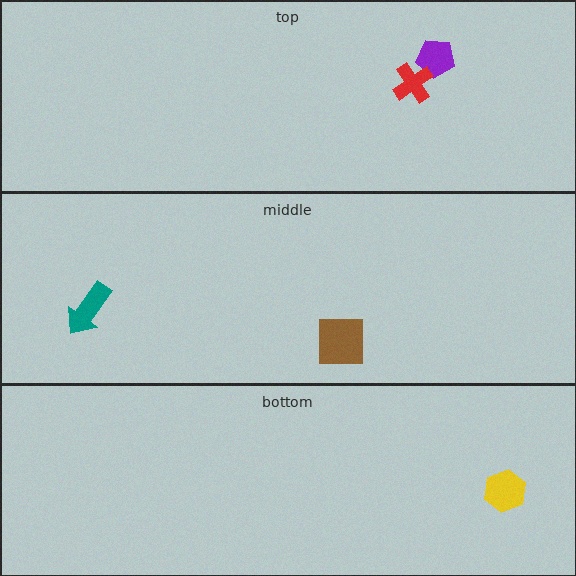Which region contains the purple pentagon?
The top region.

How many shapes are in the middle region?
2.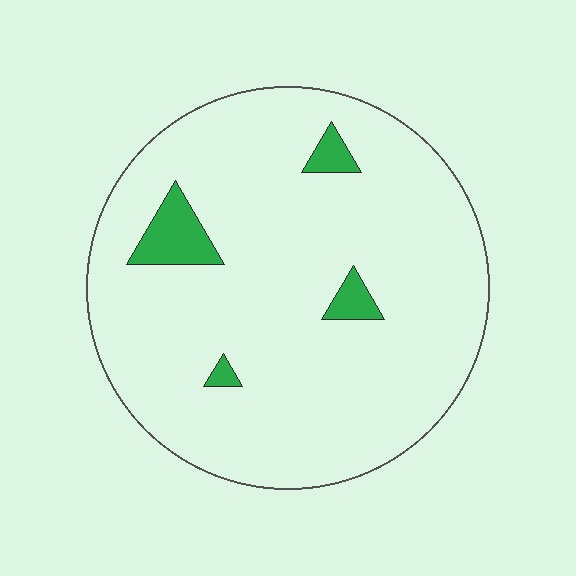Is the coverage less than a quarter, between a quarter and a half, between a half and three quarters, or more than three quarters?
Less than a quarter.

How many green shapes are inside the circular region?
4.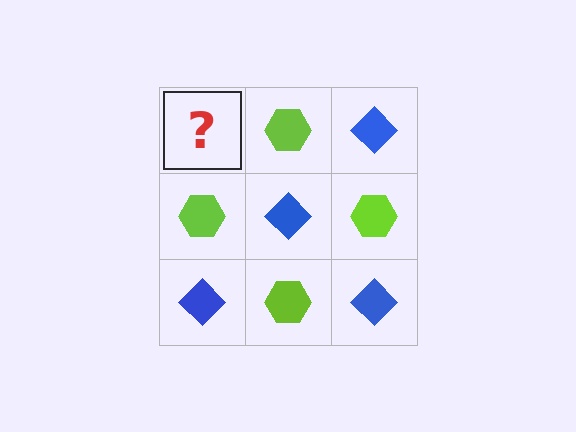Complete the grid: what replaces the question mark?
The question mark should be replaced with a blue diamond.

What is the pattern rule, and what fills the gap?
The rule is that it alternates blue diamond and lime hexagon in a checkerboard pattern. The gap should be filled with a blue diamond.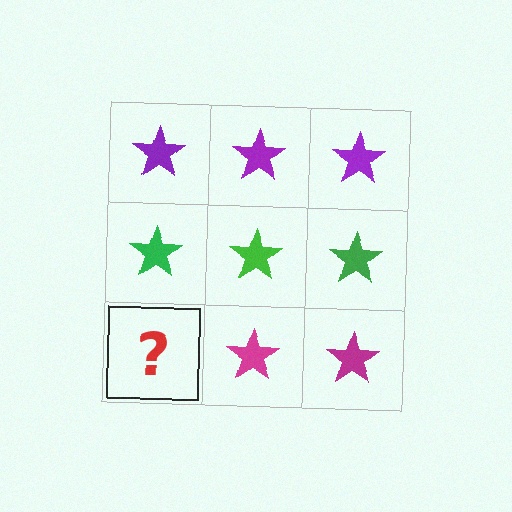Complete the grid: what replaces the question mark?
The question mark should be replaced with a magenta star.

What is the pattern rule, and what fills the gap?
The rule is that each row has a consistent color. The gap should be filled with a magenta star.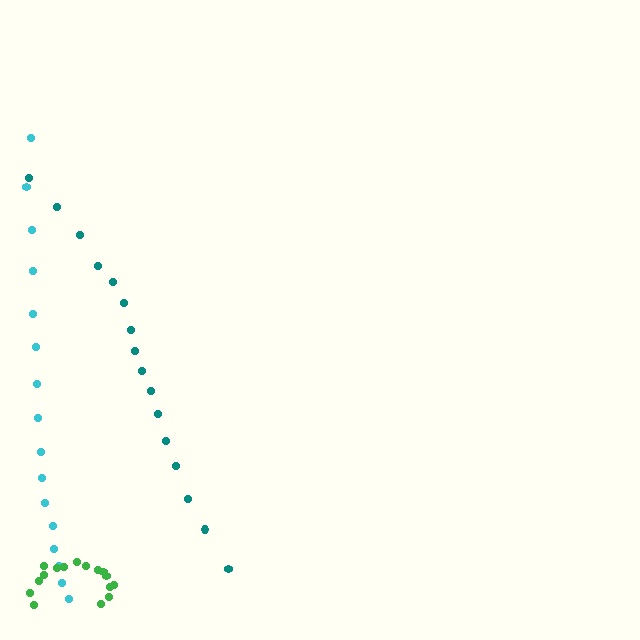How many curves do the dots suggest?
There are 3 distinct paths.